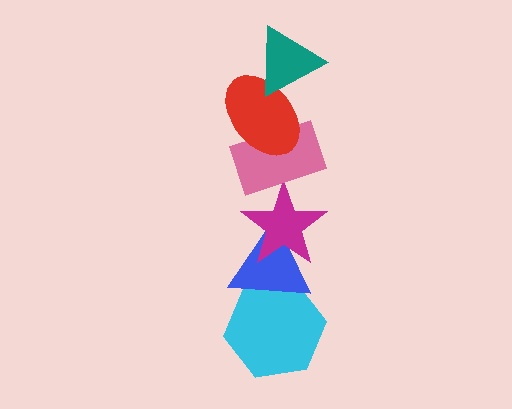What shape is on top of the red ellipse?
The teal triangle is on top of the red ellipse.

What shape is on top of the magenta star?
The pink rectangle is on top of the magenta star.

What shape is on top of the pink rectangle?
The red ellipse is on top of the pink rectangle.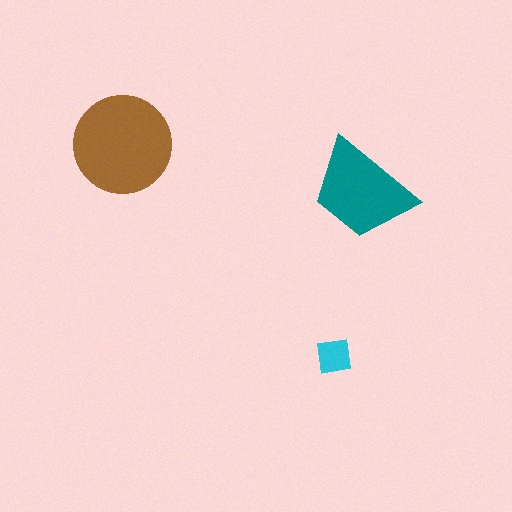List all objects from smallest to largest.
The cyan square, the teal trapezoid, the brown circle.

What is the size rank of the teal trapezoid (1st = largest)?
2nd.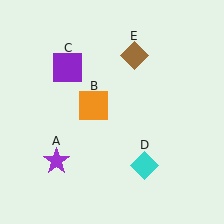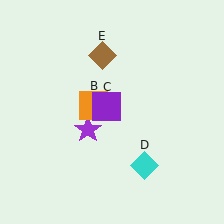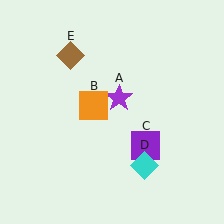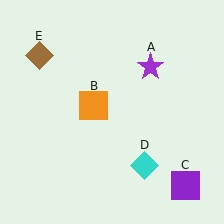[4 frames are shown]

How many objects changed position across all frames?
3 objects changed position: purple star (object A), purple square (object C), brown diamond (object E).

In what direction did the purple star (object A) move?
The purple star (object A) moved up and to the right.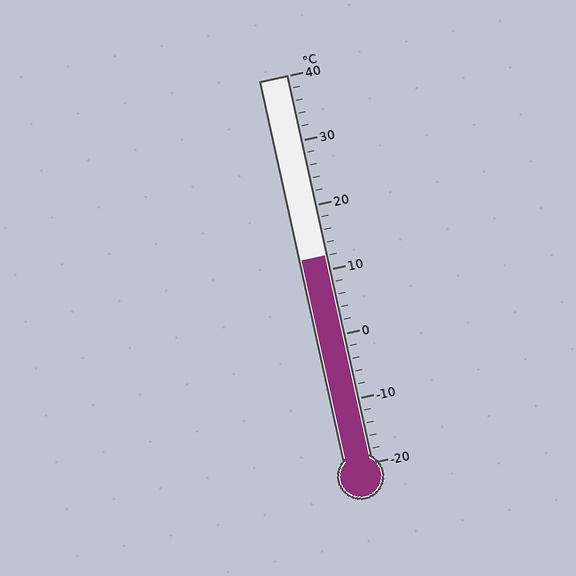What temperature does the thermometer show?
The thermometer shows approximately 12°C.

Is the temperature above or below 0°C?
The temperature is above 0°C.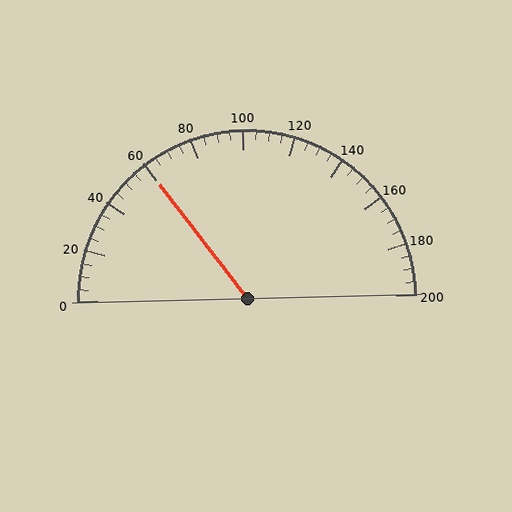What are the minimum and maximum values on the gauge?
The gauge ranges from 0 to 200.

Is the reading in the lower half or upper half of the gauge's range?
The reading is in the lower half of the range (0 to 200).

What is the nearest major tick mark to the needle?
The nearest major tick mark is 60.